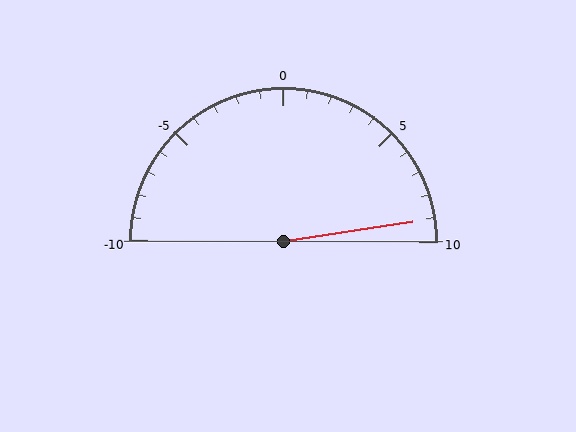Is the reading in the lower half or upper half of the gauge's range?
The reading is in the upper half of the range (-10 to 10).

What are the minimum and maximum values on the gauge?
The gauge ranges from -10 to 10.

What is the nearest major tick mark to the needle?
The nearest major tick mark is 10.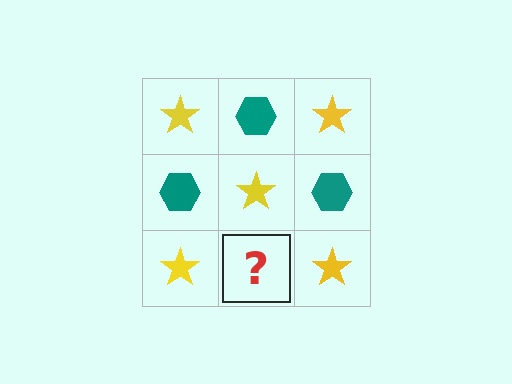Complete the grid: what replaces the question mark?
The question mark should be replaced with a teal hexagon.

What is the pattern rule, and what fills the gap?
The rule is that it alternates yellow star and teal hexagon in a checkerboard pattern. The gap should be filled with a teal hexagon.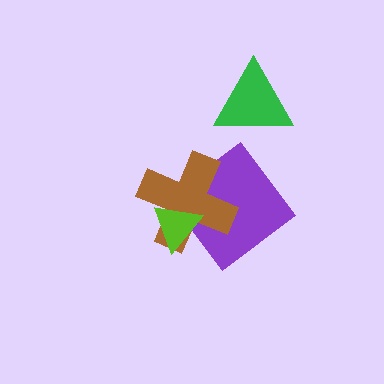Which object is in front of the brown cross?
The lime triangle is in front of the brown cross.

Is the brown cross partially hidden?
Yes, it is partially covered by another shape.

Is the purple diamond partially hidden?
Yes, it is partially covered by another shape.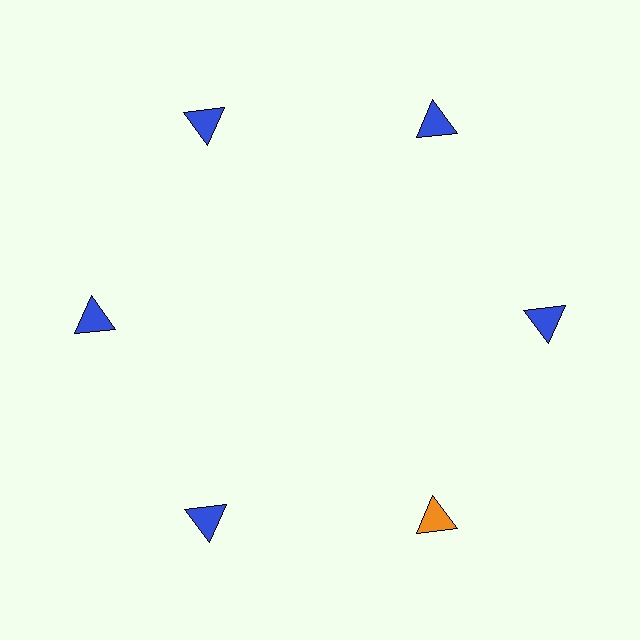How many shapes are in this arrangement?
There are 6 shapes arranged in a ring pattern.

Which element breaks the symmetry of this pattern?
The orange triangle at roughly the 5 o'clock position breaks the symmetry. All other shapes are blue triangles.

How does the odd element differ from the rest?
It has a different color: orange instead of blue.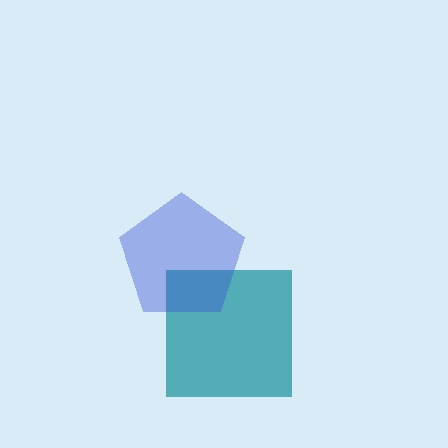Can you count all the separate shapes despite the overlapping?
Yes, there are 2 separate shapes.